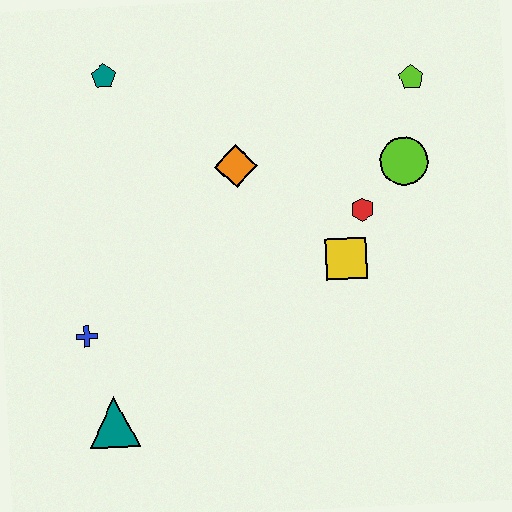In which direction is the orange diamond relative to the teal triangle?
The orange diamond is above the teal triangle.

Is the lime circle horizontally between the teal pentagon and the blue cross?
No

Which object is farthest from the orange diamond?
The teal triangle is farthest from the orange diamond.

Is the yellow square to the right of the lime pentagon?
No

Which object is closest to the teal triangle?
The blue cross is closest to the teal triangle.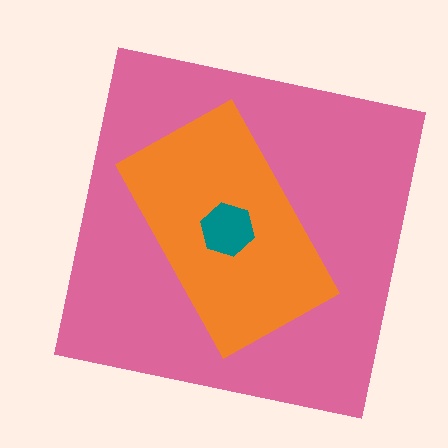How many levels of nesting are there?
3.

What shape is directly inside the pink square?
The orange rectangle.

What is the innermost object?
The teal hexagon.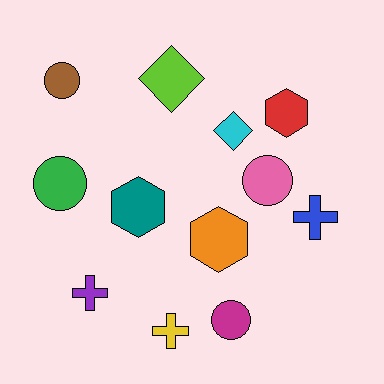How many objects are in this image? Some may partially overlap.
There are 12 objects.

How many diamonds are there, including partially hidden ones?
There are 2 diamonds.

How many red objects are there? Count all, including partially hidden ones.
There is 1 red object.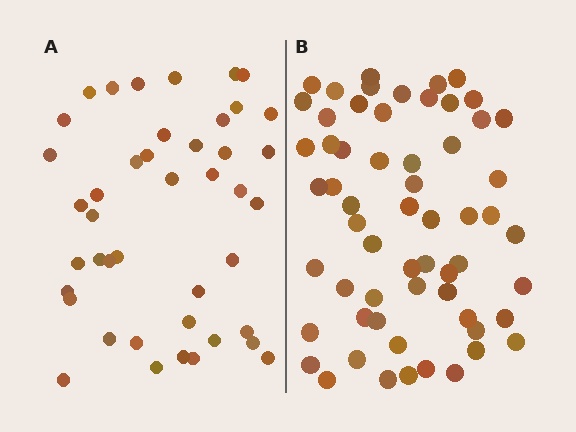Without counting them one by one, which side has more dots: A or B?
Region B (the right region) has more dots.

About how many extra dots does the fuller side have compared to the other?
Region B has approximately 15 more dots than region A.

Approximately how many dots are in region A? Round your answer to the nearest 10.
About 40 dots. (The exact count is 43, which rounds to 40.)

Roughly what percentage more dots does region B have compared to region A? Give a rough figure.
About 40% more.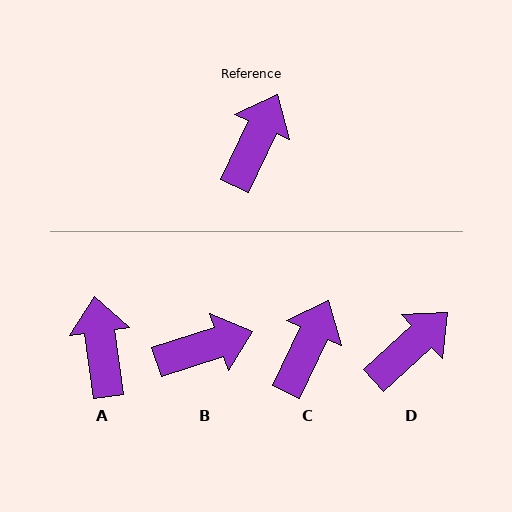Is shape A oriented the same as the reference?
No, it is off by about 33 degrees.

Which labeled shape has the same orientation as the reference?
C.